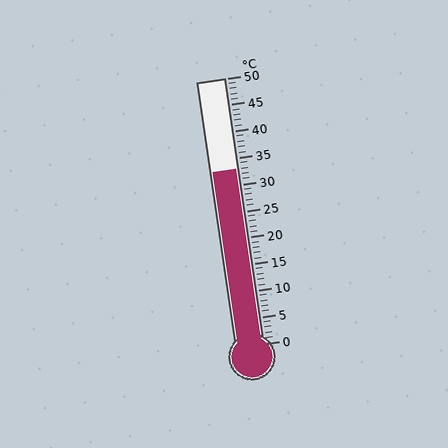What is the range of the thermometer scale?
The thermometer scale ranges from 0°C to 50°C.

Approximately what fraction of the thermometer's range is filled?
The thermometer is filled to approximately 65% of its range.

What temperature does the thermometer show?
The thermometer shows approximately 33°C.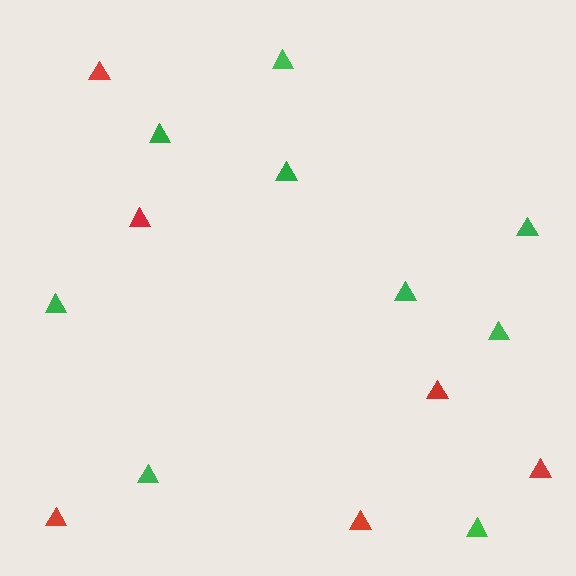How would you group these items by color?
There are 2 groups: one group of red triangles (6) and one group of green triangles (9).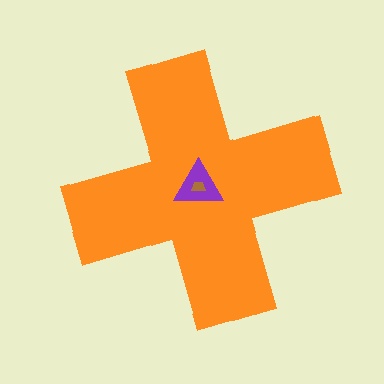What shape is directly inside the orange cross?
The purple triangle.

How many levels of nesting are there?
3.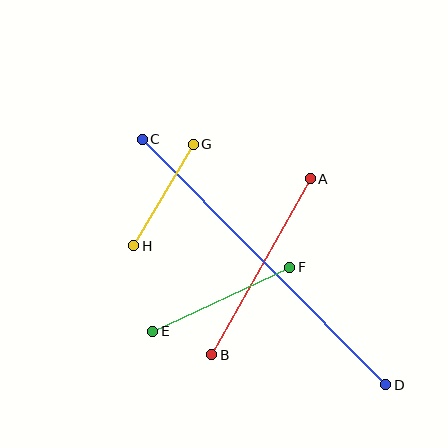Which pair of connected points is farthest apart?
Points C and D are farthest apart.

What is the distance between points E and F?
The distance is approximately 151 pixels.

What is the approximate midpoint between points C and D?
The midpoint is at approximately (264, 262) pixels.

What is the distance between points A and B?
The distance is approximately 201 pixels.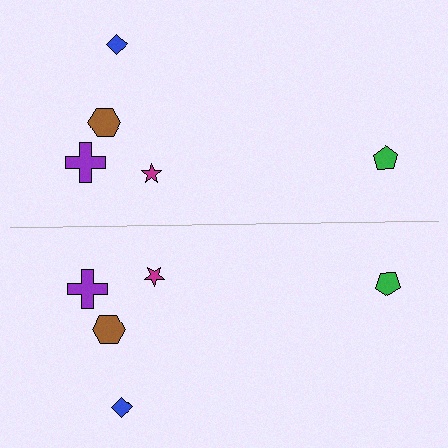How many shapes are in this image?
There are 10 shapes in this image.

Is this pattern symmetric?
Yes, this pattern has bilateral (reflection) symmetry.